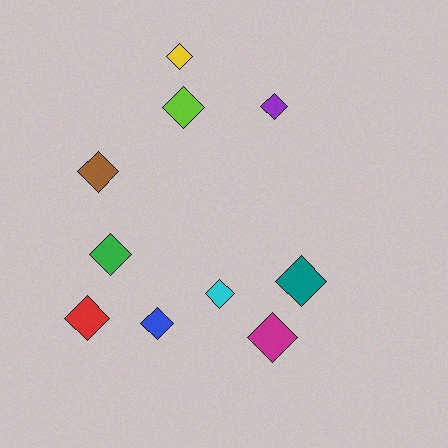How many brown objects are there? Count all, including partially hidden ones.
There is 1 brown object.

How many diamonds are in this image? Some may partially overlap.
There are 10 diamonds.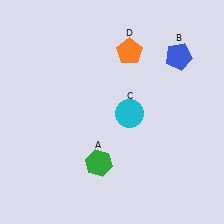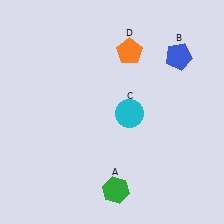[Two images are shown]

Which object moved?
The green hexagon (A) moved down.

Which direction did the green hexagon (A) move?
The green hexagon (A) moved down.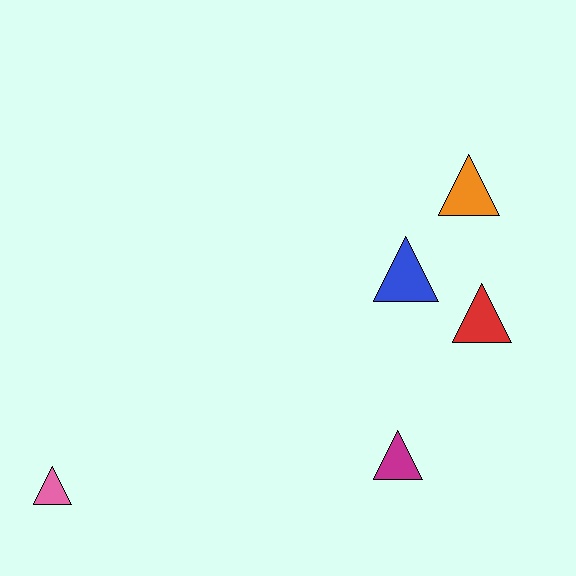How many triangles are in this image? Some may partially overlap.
There are 5 triangles.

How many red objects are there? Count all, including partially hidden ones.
There is 1 red object.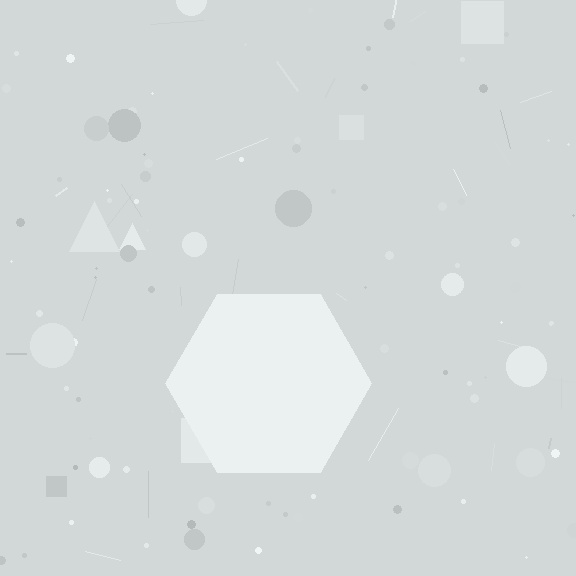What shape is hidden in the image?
A hexagon is hidden in the image.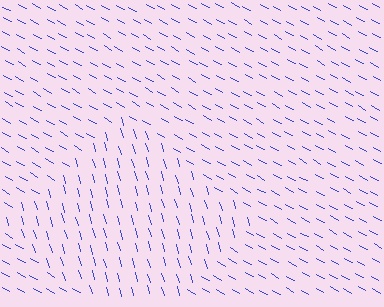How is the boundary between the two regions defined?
The boundary is defined purely by a change in line orientation (approximately 45 degrees difference). All lines are the same color and thickness.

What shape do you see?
I see a diamond.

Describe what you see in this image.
The image is filled with small blue line segments. A diamond region in the image has lines oriented differently from the surrounding lines, creating a visible texture boundary.